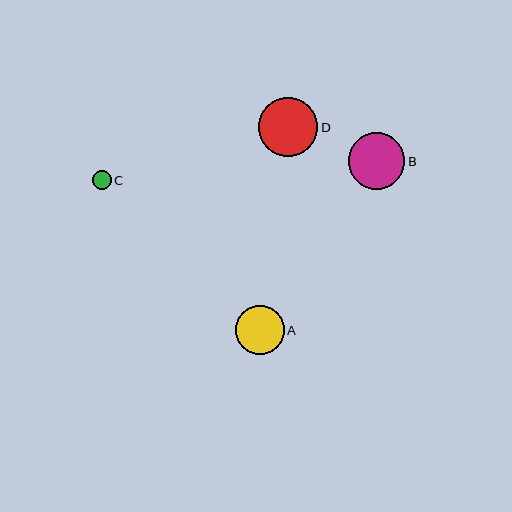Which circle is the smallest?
Circle C is the smallest with a size of approximately 19 pixels.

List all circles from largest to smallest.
From largest to smallest: D, B, A, C.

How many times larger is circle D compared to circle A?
Circle D is approximately 1.2 times the size of circle A.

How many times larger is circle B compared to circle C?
Circle B is approximately 3.0 times the size of circle C.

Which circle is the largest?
Circle D is the largest with a size of approximately 59 pixels.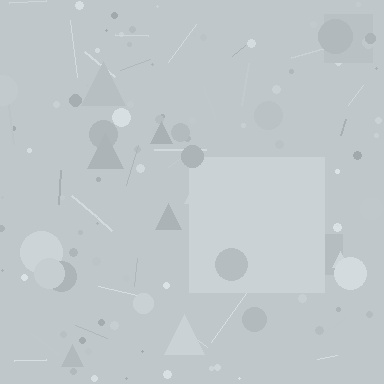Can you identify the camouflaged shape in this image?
The camouflaged shape is a square.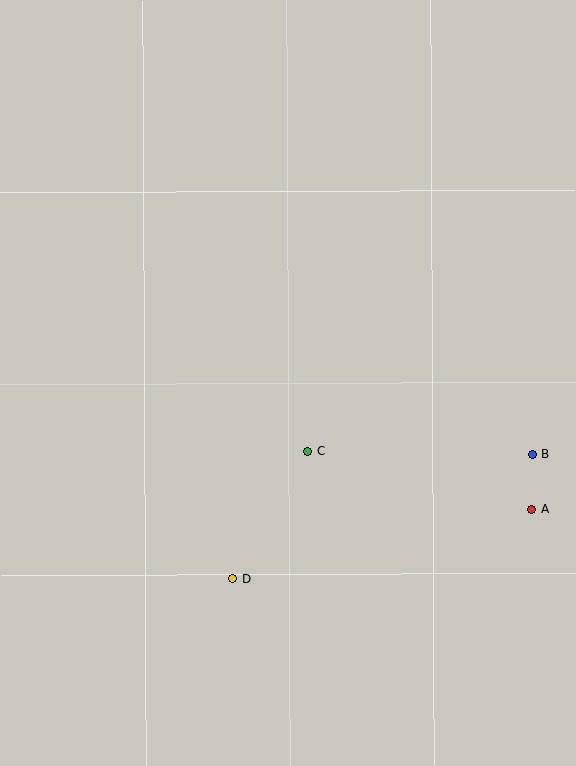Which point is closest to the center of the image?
Point C at (308, 451) is closest to the center.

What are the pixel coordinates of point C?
Point C is at (308, 451).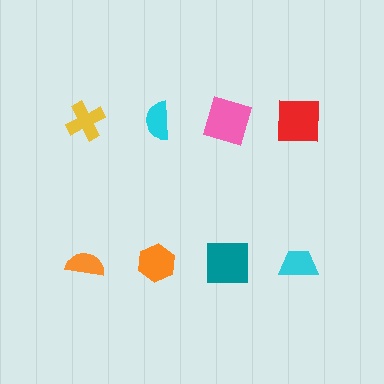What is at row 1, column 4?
A red square.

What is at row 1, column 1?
A yellow cross.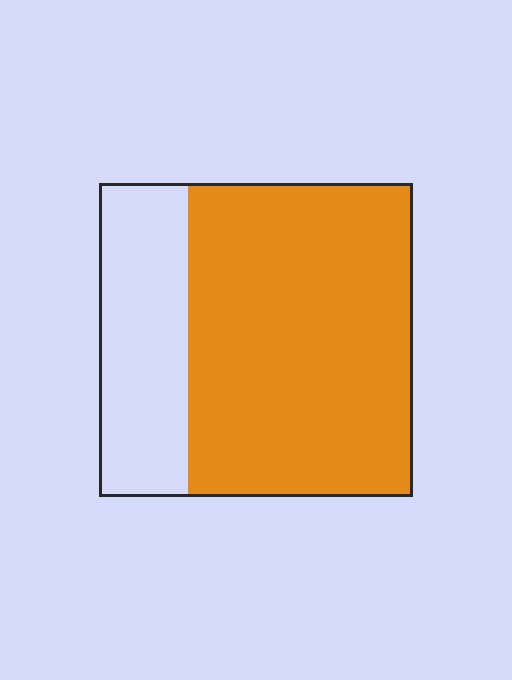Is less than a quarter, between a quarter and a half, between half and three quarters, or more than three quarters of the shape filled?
Between half and three quarters.